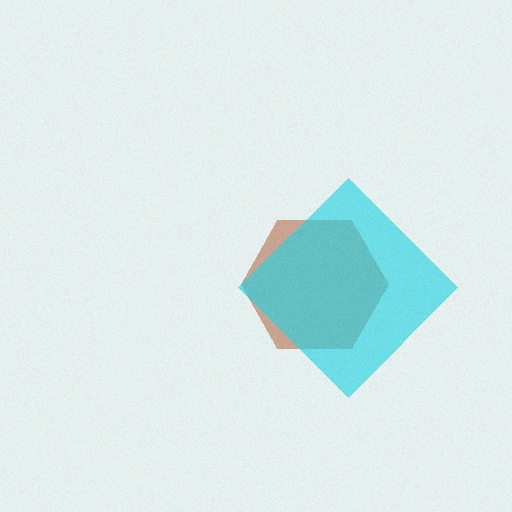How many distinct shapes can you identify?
There are 2 distinct shapes: a brown hexagon, a cyan diamond.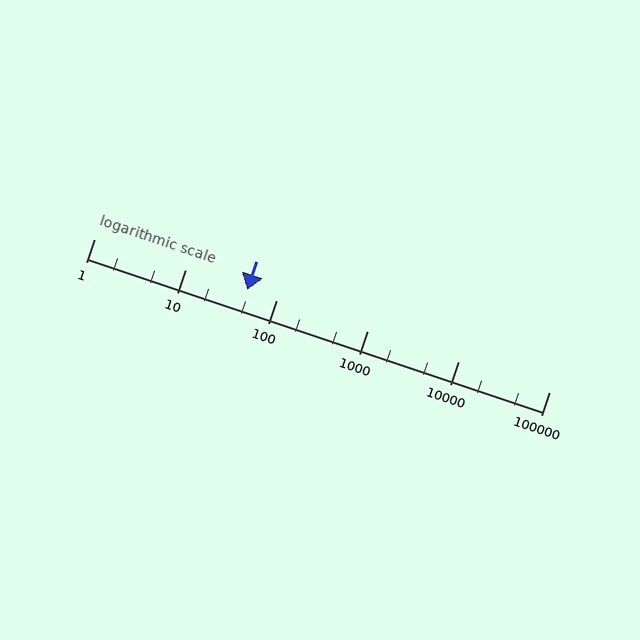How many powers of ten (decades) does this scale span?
The scale spans 5 decades, from 1 to 100000.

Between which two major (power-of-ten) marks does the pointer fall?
The pointer is between 10 and 100.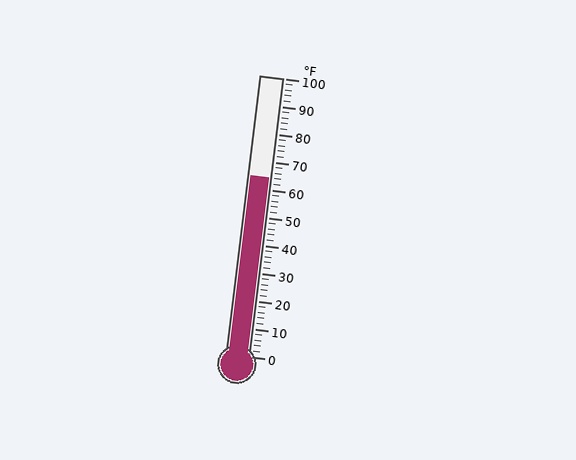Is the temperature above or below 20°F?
The temperature is above 20°F.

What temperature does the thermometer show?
The thermometer shows approximately 64°F.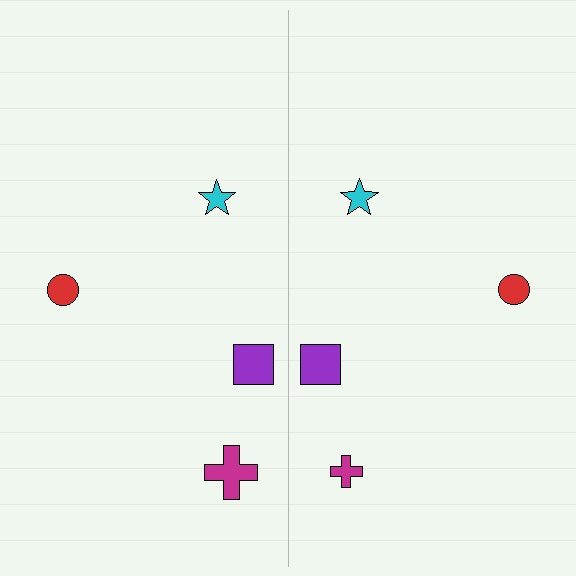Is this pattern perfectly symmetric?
No, the pattern is not perfectly symmetric. The magenta cross on the right side has a different size than its mirror counterpart.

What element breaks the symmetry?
The magenta cross on the right side has a different size than its mirror counterpart.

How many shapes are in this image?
There are 8 shapes in this image.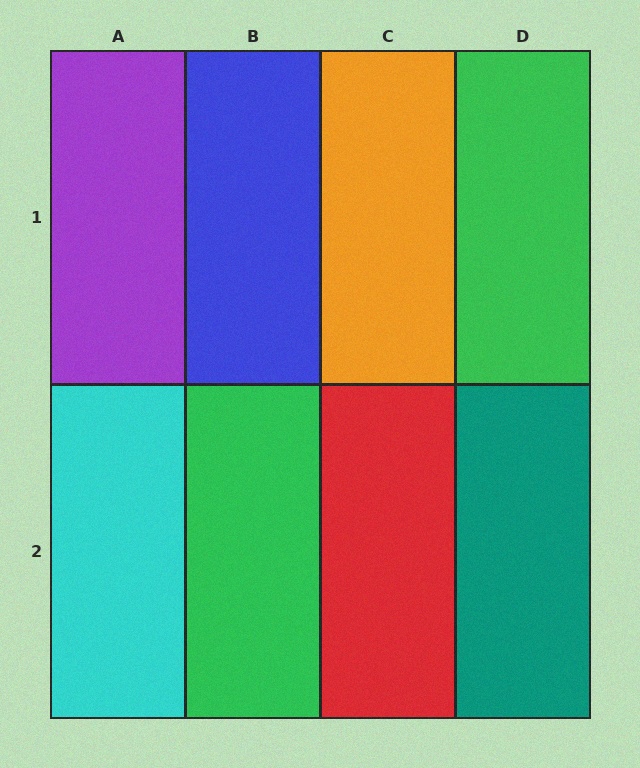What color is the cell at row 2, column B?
Green.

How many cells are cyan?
1 cell is cyan.